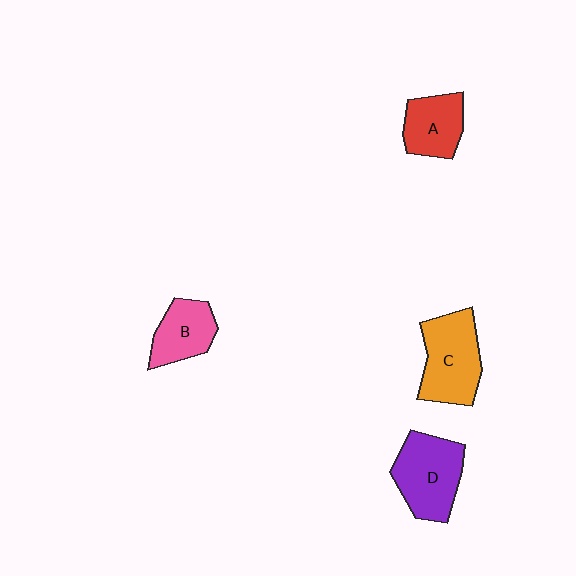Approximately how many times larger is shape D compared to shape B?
Approximately 1.5 times.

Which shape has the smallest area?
Shape B (pink).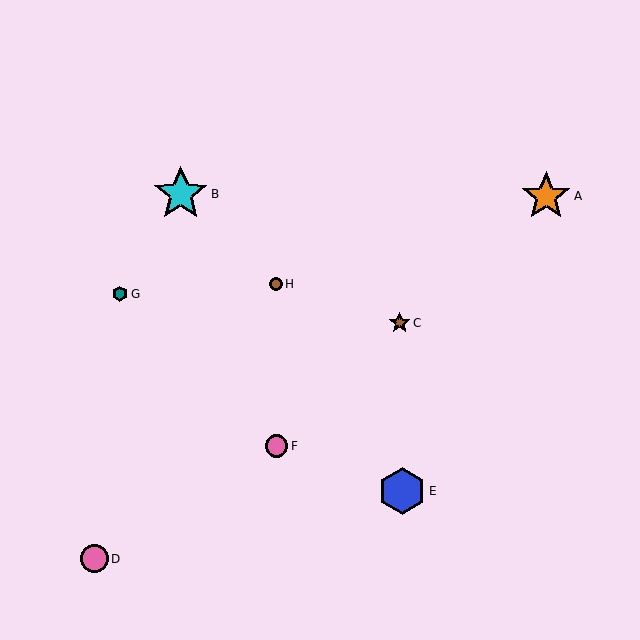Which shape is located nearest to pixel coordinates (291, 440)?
The pink circle (labeled F) at (276, 446) is nearest to that location.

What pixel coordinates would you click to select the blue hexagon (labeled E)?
Click at (402, 491) to select the blue hexagon E.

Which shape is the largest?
The cyan star (labeled B) is the largest.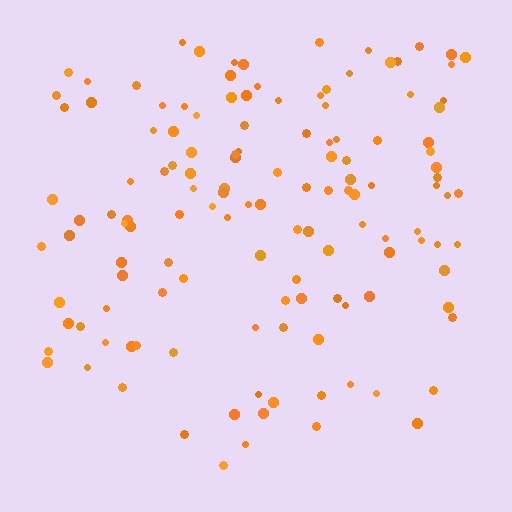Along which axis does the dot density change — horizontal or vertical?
Vertical.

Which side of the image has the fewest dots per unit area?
The bottom.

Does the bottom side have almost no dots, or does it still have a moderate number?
Still a moderate number, just noticeably fewer than the top.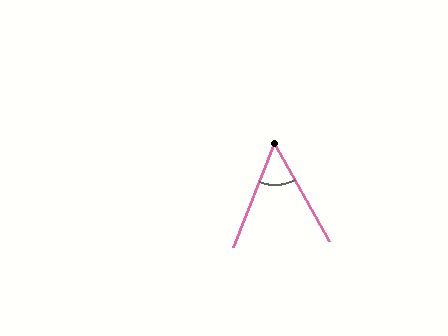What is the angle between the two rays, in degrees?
Approximately 51 degrees.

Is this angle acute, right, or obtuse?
It is acute.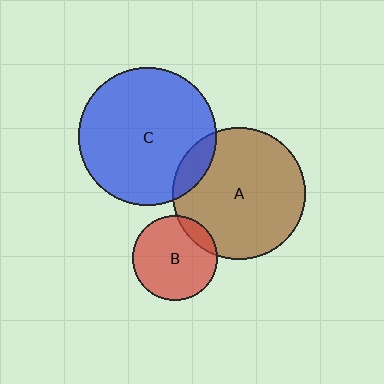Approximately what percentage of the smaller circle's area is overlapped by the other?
Approximately 10%.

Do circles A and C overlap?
Yes.